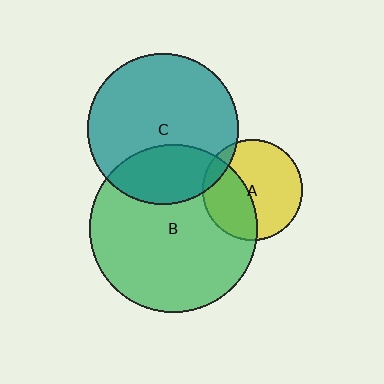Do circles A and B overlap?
Yes.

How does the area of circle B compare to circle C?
Approximately 1.2 times.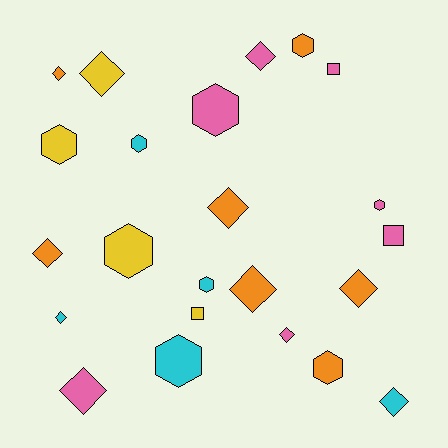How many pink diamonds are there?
There are 3 pink diamonds.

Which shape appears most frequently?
Diamond, with 11 objects.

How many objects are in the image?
There are 23 objects.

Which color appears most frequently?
Pink, with 7 objects.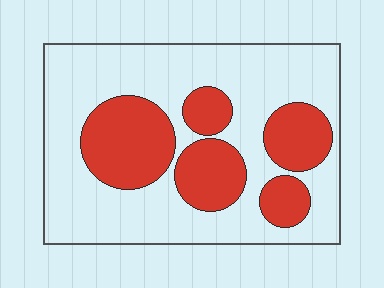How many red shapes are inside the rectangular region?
5.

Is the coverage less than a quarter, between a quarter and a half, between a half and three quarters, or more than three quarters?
Between a quarter and a half.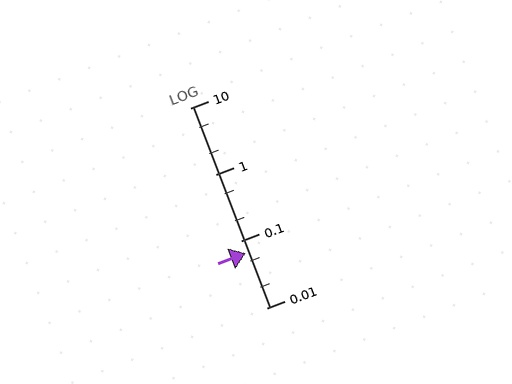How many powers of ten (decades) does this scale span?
The scale spans 3 decades, from 0.01 to 10.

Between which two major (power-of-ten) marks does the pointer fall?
The pointer is between 0.01 and 0.1.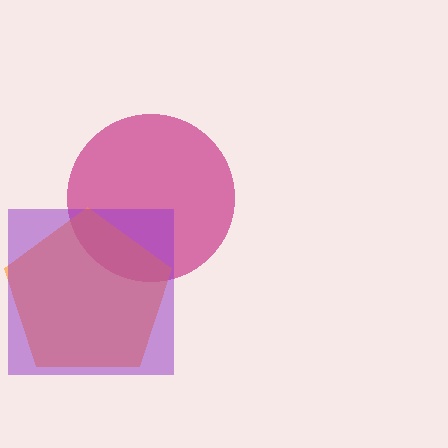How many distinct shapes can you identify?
There are 3 distinct shapes: a magenta circle, an orange pentagon, a purple square.